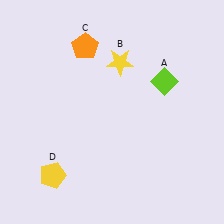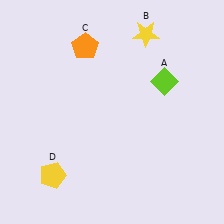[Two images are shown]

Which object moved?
The yellow star (B) moved up.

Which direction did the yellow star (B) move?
The yellow star (B) moved up.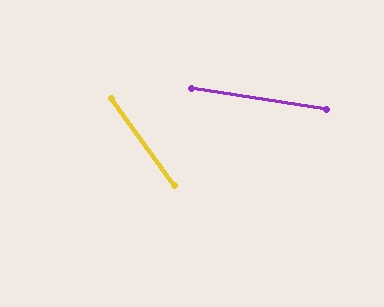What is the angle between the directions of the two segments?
Approximately 46 degrees.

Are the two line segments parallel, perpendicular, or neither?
Neither parallel nor perpendicular — they differ by about 46°.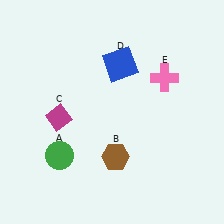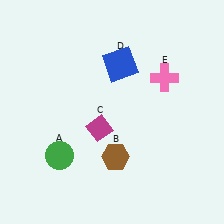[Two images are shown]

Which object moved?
The magenta diamond (C) moved right.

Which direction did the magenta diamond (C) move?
The magenta diamond (C) moved right.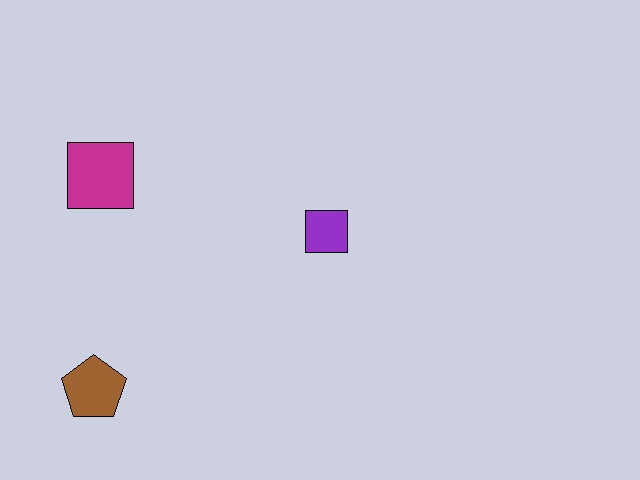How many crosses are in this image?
There are no crosses.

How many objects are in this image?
There are 3 objects.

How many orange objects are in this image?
There are no orange objects.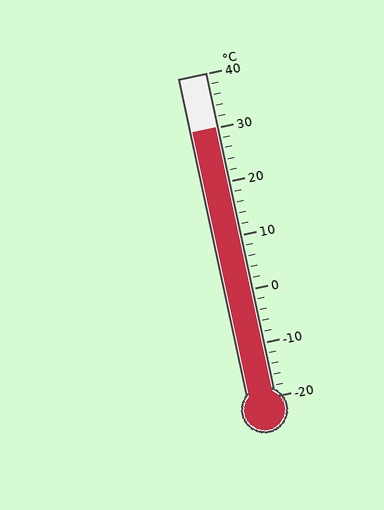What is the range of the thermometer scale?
The thermometer scale ranges from -20°C to 40°C.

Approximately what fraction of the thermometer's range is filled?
The thermometer is filled to approximately 85% of its range.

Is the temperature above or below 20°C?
The temperature is above 20°C.